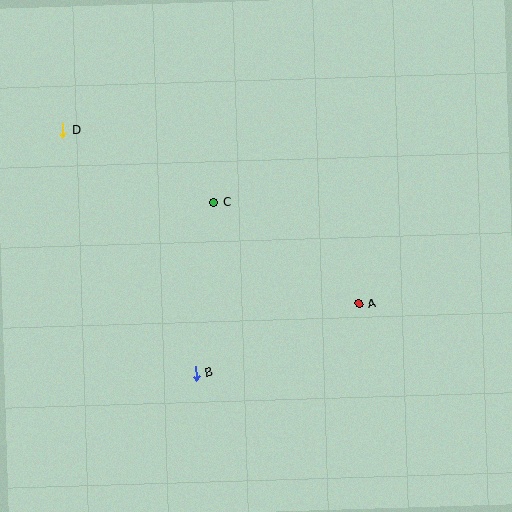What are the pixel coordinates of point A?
Point A is at (359, 304).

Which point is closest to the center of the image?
Point C at (214, 202) is closest to the center.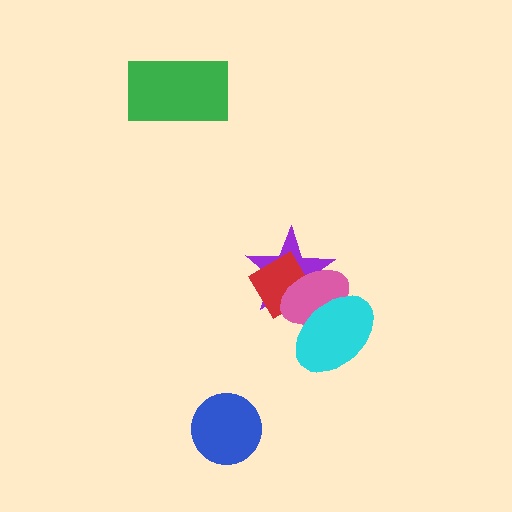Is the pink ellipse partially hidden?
Yes, it is partially covered by another shape.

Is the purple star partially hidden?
Yes, it is partially covered by another shape.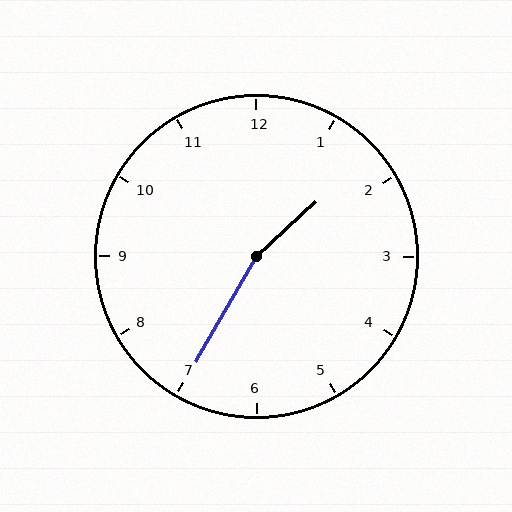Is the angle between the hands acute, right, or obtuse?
It is obtuse.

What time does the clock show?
1:35.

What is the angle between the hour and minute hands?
Approximately 162 degrees.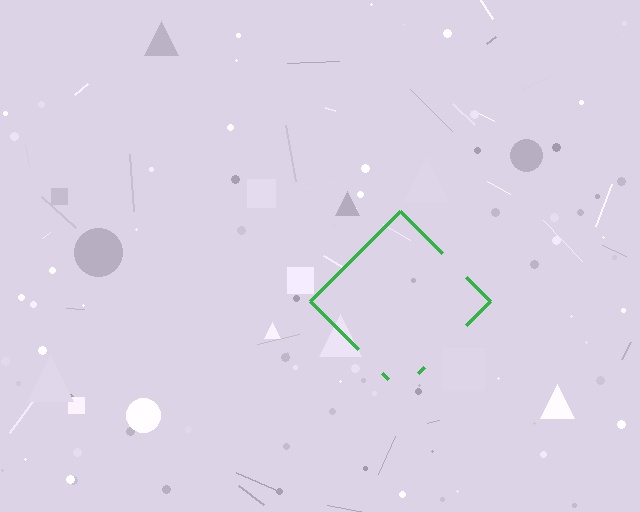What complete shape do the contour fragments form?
The contour fragments form a diamond.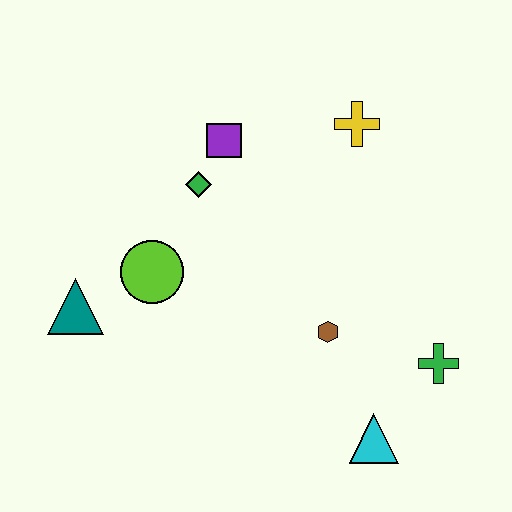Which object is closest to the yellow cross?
The purple square is closest to the yellow cross.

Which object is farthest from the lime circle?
The green cross is farthest from the lime circle.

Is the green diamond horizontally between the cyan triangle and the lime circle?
Yes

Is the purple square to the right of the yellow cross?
No